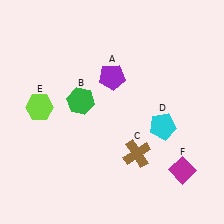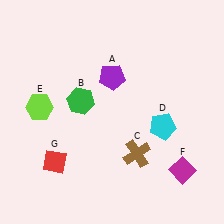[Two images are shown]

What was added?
A red diamond (G) was added in Image 2.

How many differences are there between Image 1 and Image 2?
There is 1 difference between the two images.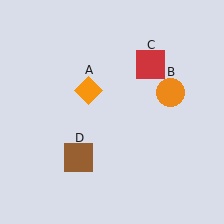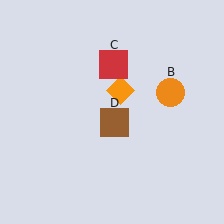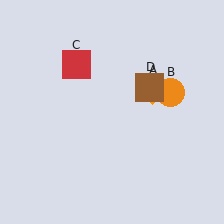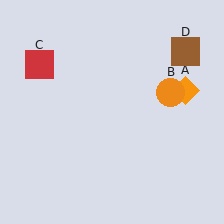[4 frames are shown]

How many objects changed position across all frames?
3 objects changed position: orange diamond (object A), red square (object C), brown square (object D).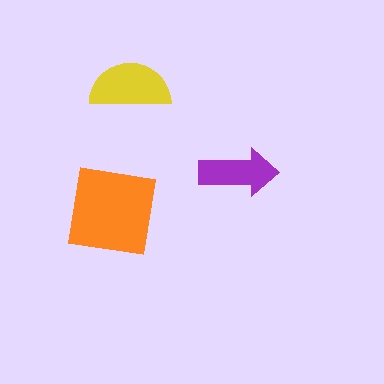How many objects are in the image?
There are 3 objects in the image.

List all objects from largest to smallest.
The orange square, the yellow semicircle, the purple arrow.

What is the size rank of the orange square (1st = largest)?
1st.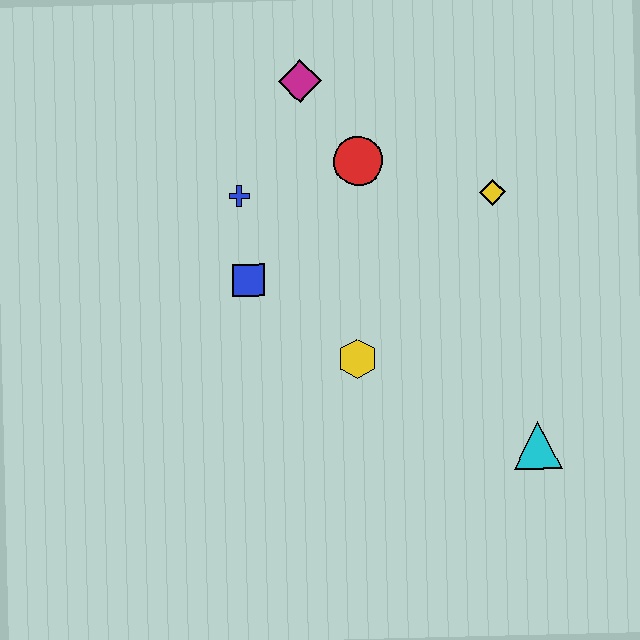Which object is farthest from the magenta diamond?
The cyan triangle is farthest from the magenta diamond.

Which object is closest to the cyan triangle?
The yellow hexagon is closest to the cyan triangle.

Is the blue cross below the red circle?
Yes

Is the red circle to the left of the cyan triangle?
Yes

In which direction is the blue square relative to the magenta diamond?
The blue square is below the magenta diamond.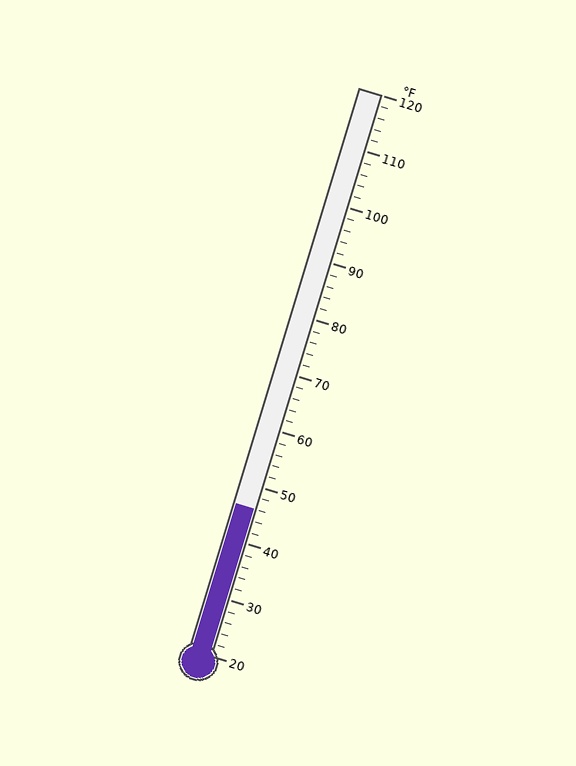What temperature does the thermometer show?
The thermometer shows approximately 46°F.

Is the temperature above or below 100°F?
The temperature is below 100°F.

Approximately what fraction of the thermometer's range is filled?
The thermometer is filled to approximately 25% of its range.